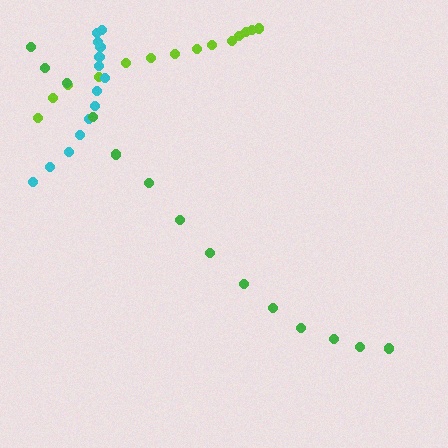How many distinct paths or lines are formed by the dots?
There are 3 distinct paths.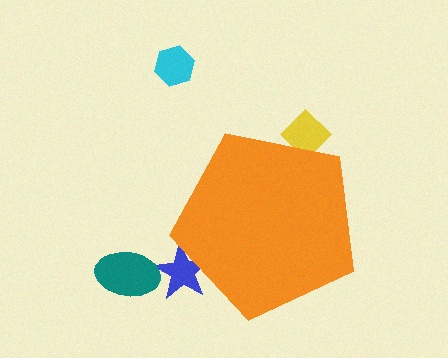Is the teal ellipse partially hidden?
No, the teal ellipse is fully visible.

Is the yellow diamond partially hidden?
Yes, the yellow diamond is partially hidden behind the orange pentagon.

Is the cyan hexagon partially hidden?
No, the cyan hexagon is fully visible.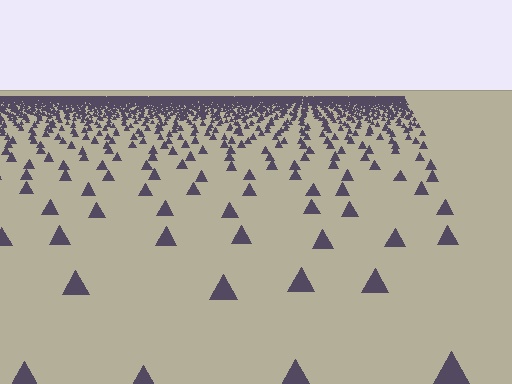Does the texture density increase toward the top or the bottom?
Density increases toward the top.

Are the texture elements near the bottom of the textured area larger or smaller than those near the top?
Larger. Near the bottom, elements are closer to the viewer and appear at a bigger on-screen size.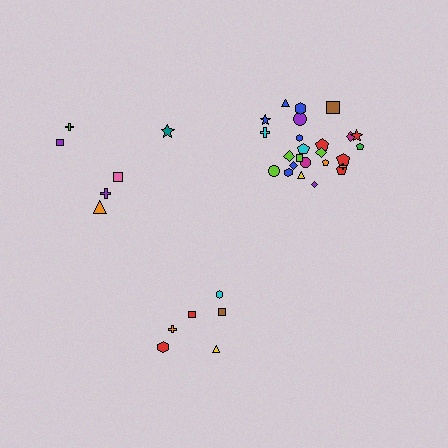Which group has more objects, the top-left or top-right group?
The top-right group.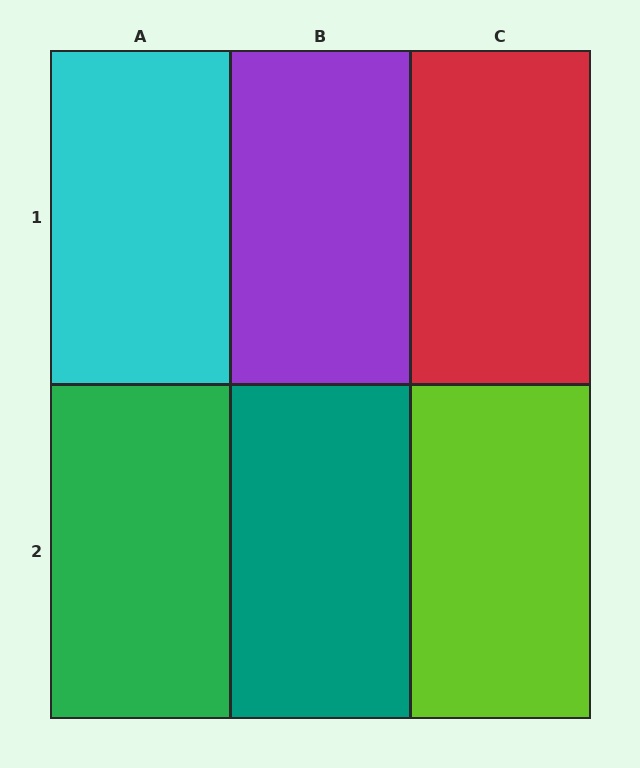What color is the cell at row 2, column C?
Lime.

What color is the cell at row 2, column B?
Teal.